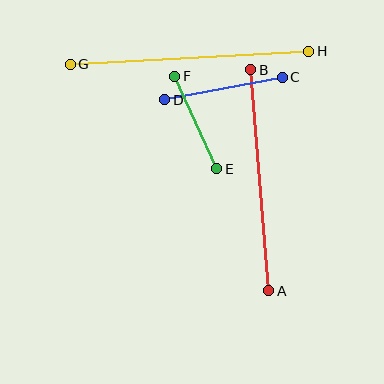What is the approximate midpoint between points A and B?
The midpoint is at approximately (260, 180) pixels.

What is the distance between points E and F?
The distance is approximately 102 pixels.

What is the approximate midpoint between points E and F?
The midpoint is at approximately (196, 122) pixels.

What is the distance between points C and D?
The distance is approximately 120 pixels.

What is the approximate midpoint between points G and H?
The midpoint is at approximately (190, 58) pixels.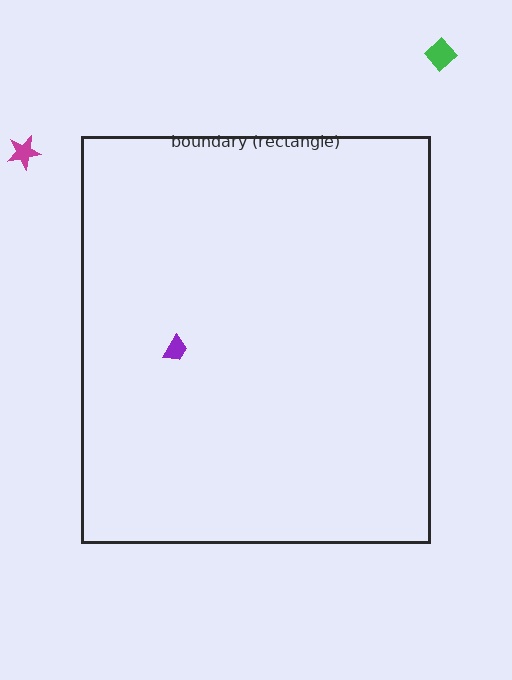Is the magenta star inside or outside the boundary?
Outside.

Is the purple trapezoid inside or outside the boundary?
Inside.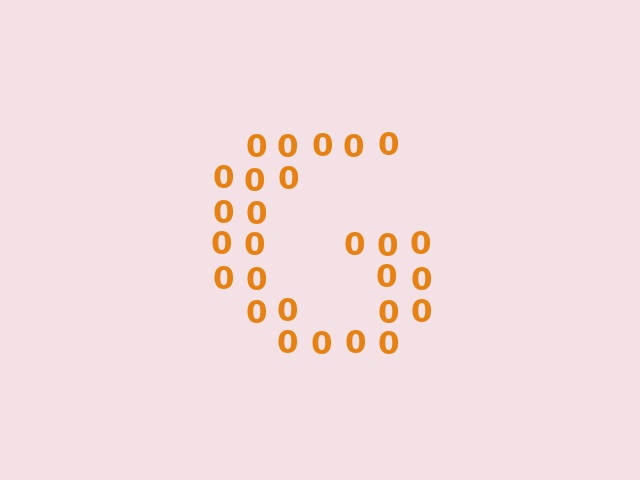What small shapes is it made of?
It is made of small digit 0's.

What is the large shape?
The large shape is the letter G.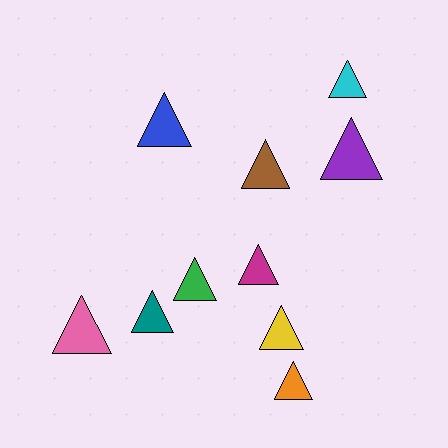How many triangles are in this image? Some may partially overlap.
There are 10 triangles.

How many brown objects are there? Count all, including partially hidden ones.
There is 1 brown object.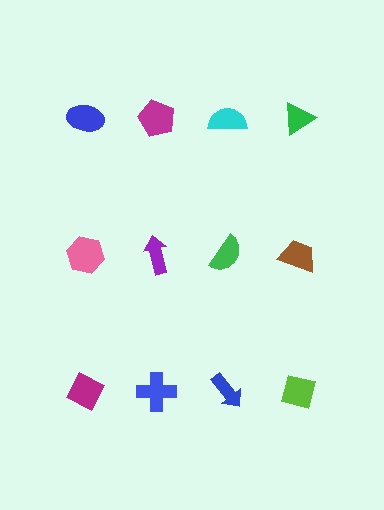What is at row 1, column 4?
A green triangle.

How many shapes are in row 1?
4 shapes.